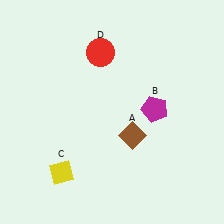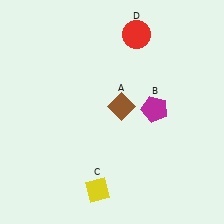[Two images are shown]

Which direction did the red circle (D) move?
The red circle (D) moved right.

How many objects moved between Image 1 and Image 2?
3 objects moved between the two images.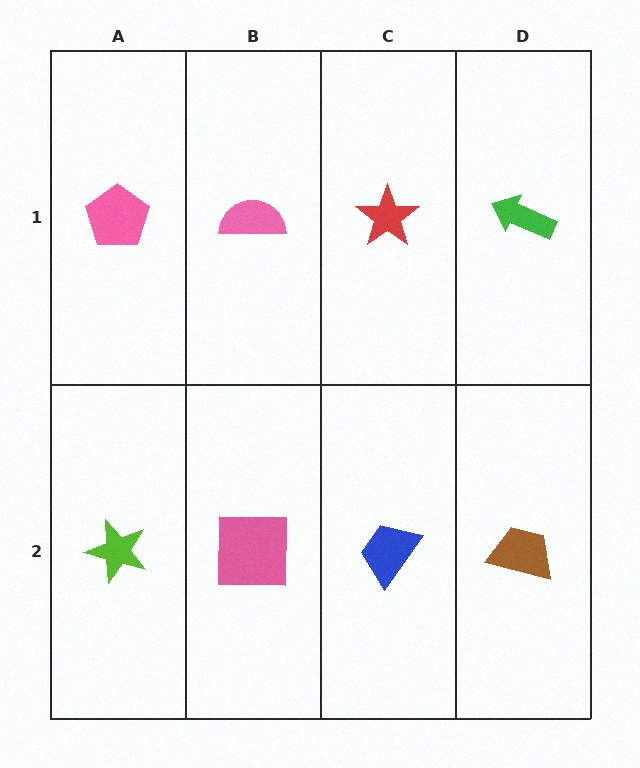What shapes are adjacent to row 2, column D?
A green arrow (row 1, column D), a blue trapezoid (row 2, column C).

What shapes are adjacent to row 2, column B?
A pink semicircle (row 1, column B), a lime star (row 2, column A), a blue trapezoid (row 2, column C).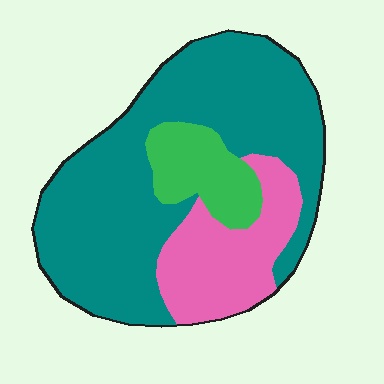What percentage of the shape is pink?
Pink takes up about one fifth (1/5) of the shape.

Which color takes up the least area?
Green, at roughly 15%.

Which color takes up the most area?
Teal, at roughly 65%.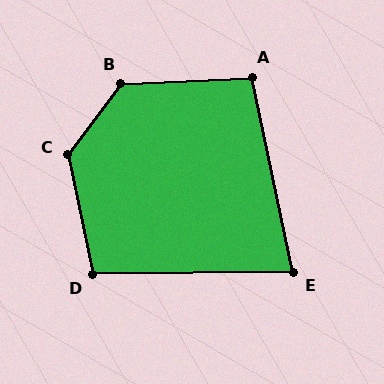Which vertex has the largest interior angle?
C, at approximately 132 degrees.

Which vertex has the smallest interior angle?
E, at approximately 79 degrees.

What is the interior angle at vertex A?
Approximately 99 degrees (obtuse).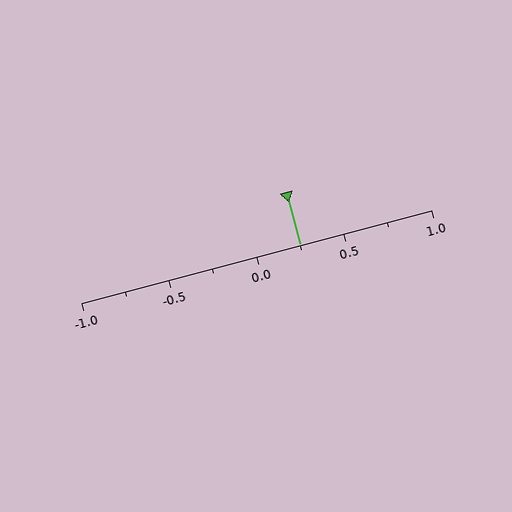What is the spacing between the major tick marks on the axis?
The major ticks are spaced 0.5 apart.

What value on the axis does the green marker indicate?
The marker indicates approximately 0.25.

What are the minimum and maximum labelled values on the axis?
The axis runs from -1.0 to 1.0.